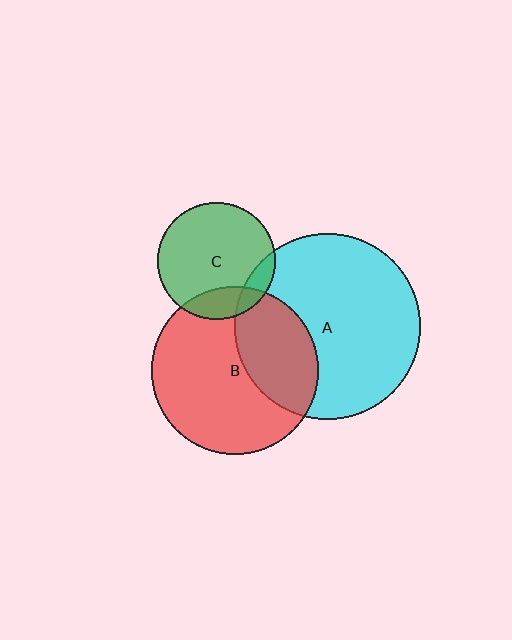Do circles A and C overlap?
Yes.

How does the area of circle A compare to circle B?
Approximately 1.2 times.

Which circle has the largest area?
Circle A (cyan).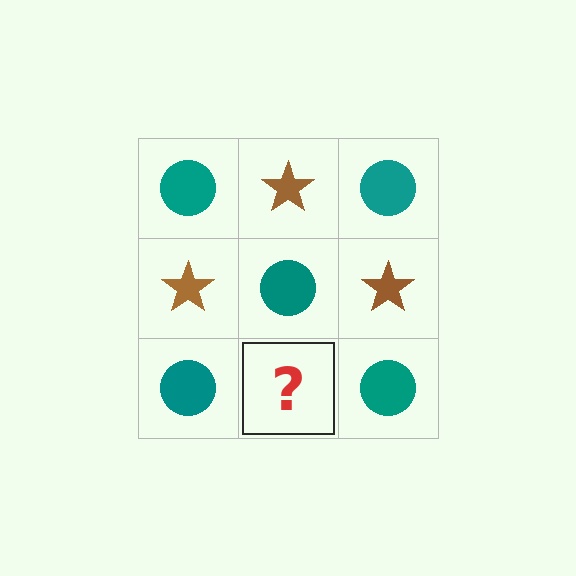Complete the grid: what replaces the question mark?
The question mark should be replaced with a brown star.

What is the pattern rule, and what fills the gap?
The rule is that it alternates teal circle and brown star in a checkerboard pattern. The gap should be filled with a brown star.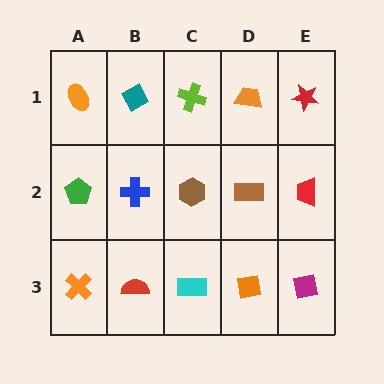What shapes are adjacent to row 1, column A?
A green pentagon (row 2, column A), a teal diamond (row 1, column B).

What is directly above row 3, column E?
A red trapezoid.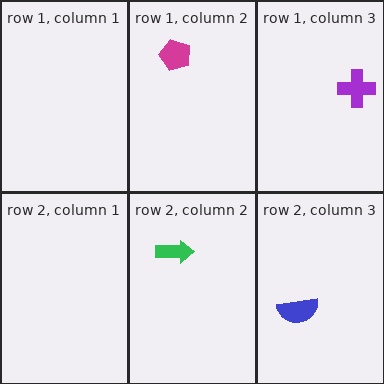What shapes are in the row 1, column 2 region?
The magenta pentagon.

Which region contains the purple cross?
The row 1, column 3 region.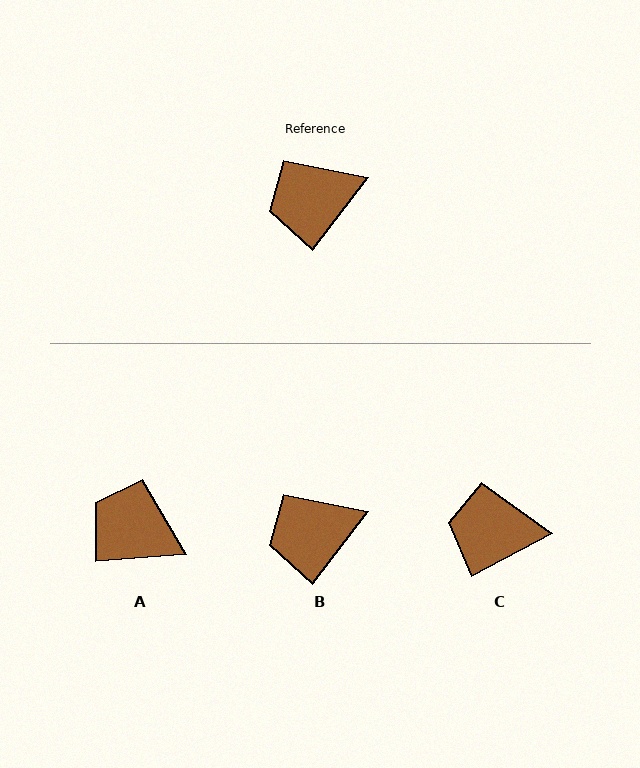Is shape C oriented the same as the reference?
No, it is off by about 25 degrees.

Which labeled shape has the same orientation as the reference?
B.